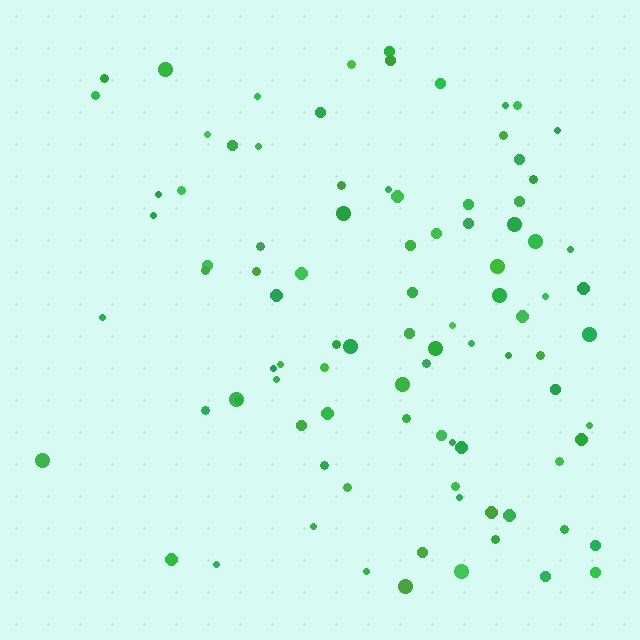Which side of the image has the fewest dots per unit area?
The left.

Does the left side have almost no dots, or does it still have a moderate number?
Still a moderate number, just noticeably fewer than the right.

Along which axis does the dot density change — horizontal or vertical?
Horizontal.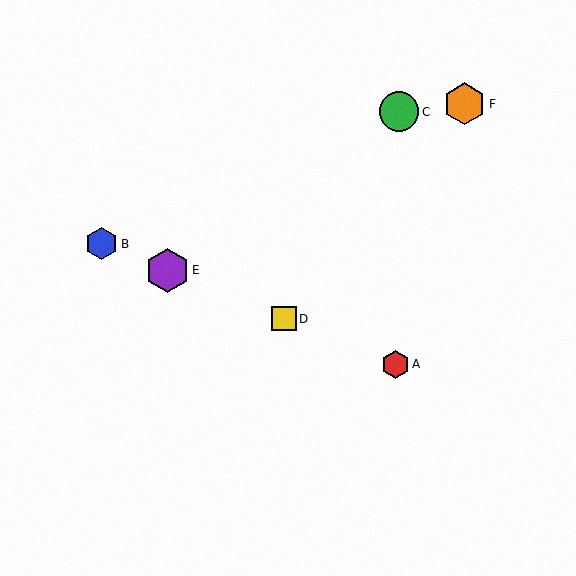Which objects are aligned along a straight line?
Objects A, B, D, E are aligned along a straight line.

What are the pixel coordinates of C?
Object C is at (399, 112).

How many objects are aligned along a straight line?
4 objects (A, B, D, E) are aligned along a straight line.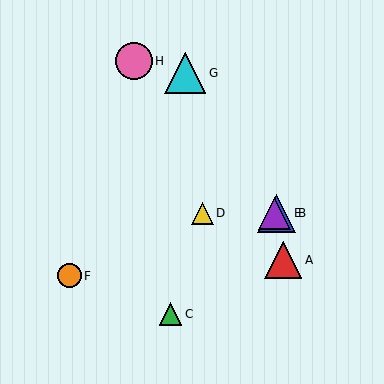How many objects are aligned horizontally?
3 objects (B, D, E) are aligned horizontally.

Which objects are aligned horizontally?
Objects B, D, E are aligned horizontally.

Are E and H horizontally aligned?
No, E is at y≈213 and H is at y≈61.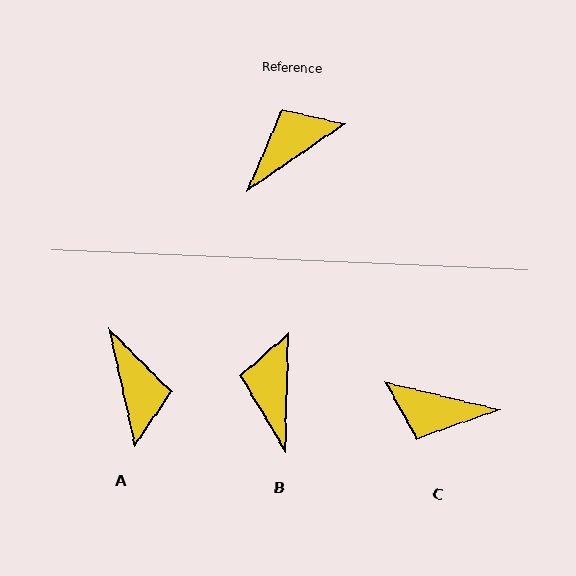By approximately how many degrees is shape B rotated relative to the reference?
Approximately 54 degrees counter-clockwise.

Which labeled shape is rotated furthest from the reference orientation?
C, about 132 degrees away.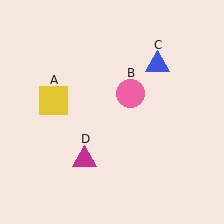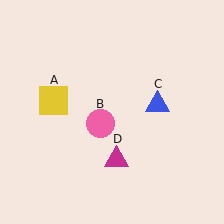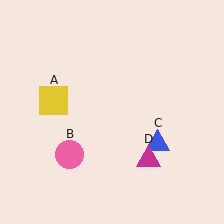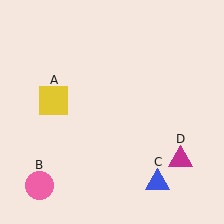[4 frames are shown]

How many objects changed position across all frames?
3 objects changed position: pink circle (object B), blue triangle (object C), magenta triangle (object D).